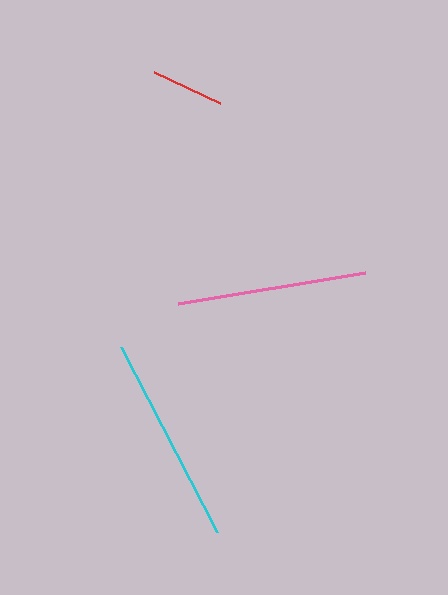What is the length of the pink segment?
The pink segment is approximately 190 pixels long.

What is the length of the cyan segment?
The cyan segment is approximately 209 pixels long.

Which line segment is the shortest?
The red line is the shortest at approximately 73 pixels.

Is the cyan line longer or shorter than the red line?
The cyan line is longer than the red line.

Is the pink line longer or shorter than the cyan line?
The cyan line is longer than the pink line.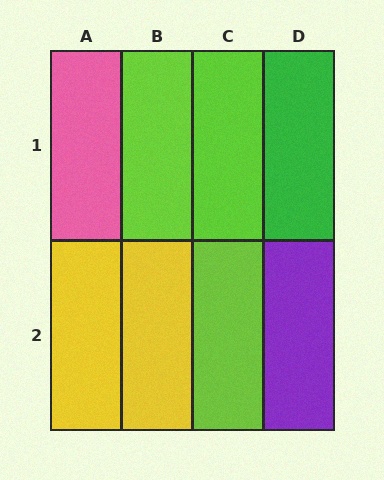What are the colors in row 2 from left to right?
Yellow, yellow, lime, purple.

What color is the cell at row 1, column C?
Lime.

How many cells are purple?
1 cell is purple.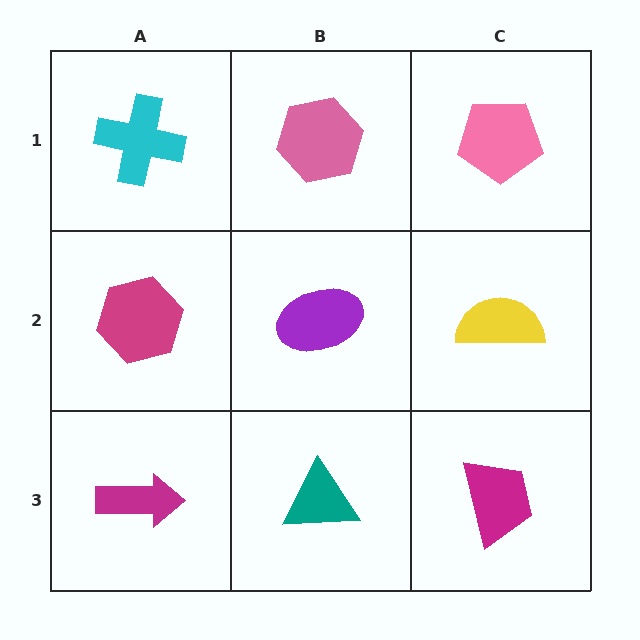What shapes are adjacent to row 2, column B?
A pink hexagon (row 1, column B), a teal triangle (row 3, column B), a magenta hexagon (row 2, column A), a yellow semicircle (row 2, column C).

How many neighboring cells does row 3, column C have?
2.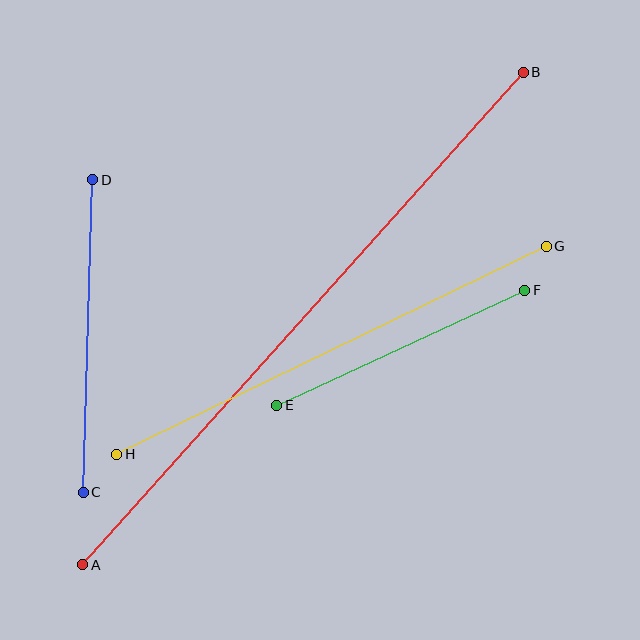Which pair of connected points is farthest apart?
Points A and B are farthest apart.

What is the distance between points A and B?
The distance is approximately 660 pixels.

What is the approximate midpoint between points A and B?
The midpoint is at approximately (303, 318) pixels.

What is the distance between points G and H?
The distance is approximately 477 pixels.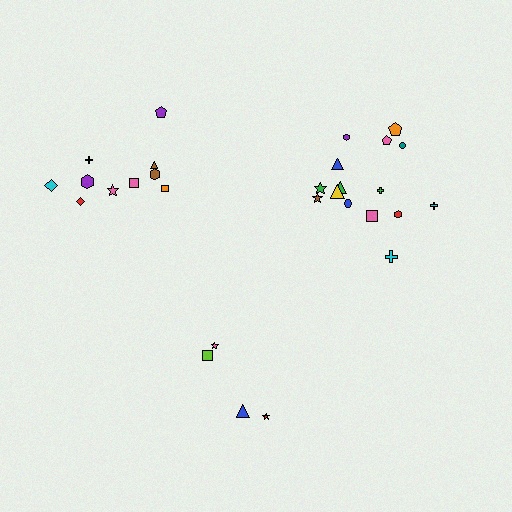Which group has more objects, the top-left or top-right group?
The top-right group.